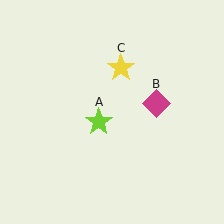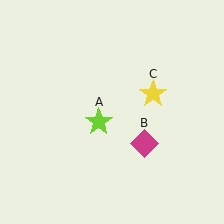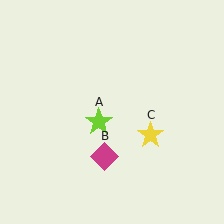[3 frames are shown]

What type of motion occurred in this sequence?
The magenta diamond (object B), yellow star (object C) rotated clockwise around the center of the scene.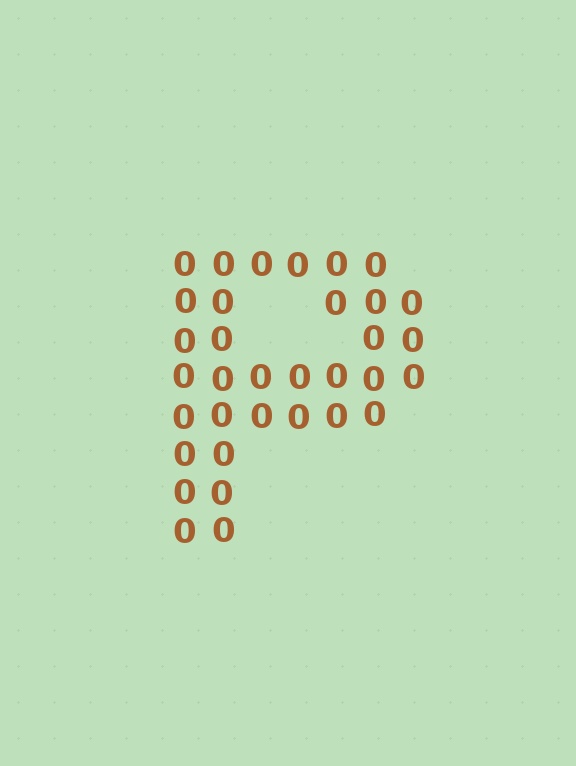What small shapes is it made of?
It is made of small digit 0's.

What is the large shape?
The large shape is the letter P.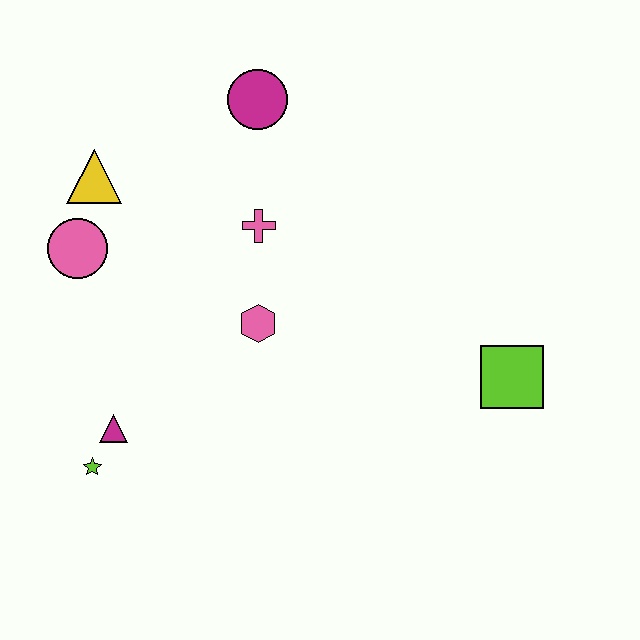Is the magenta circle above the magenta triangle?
Yes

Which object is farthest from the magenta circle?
The lime star is farthest from the magenta circle.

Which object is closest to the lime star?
The magenta triangle is closest to the lime star.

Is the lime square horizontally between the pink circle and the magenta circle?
No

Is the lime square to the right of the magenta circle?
Yes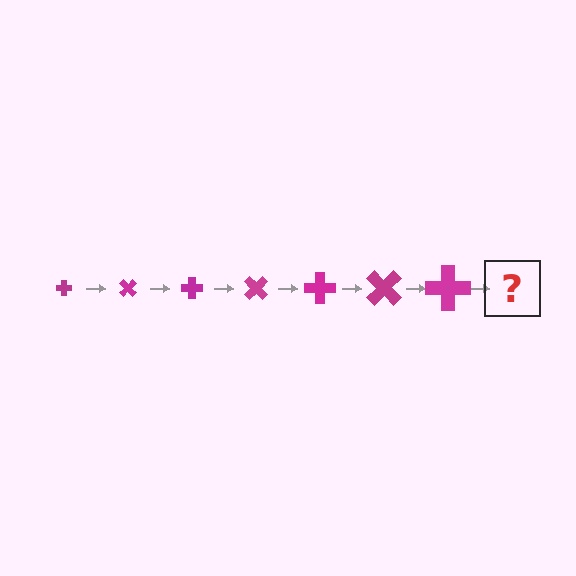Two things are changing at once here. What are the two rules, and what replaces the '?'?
The two rules are that the cross grows larger each step and it rotates 45 degrees each step. The '?' should be a cross, larger than the previous one and rotated 315 degrees from the start.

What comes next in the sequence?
The next element should be a cross, larger than the previous one and rotated 315 degrees from the start.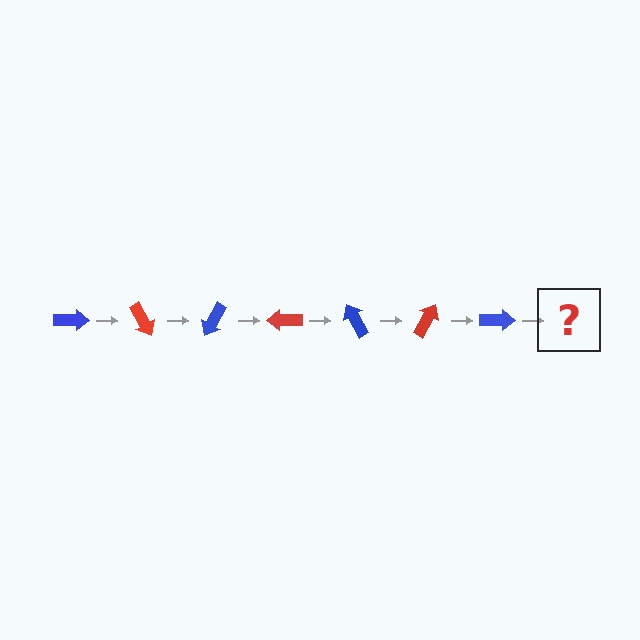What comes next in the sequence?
The next element should be a red arrow, rotated 420 degrees from the start.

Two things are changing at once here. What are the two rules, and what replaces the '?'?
The two rules are that it rotates 60 degrees each step and the color cycles through blue and red. The '?' should be a red arrow, rotated 420 degrees from the start.